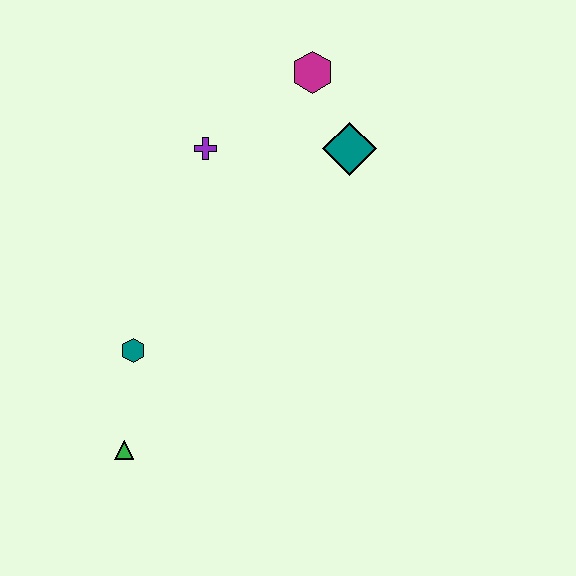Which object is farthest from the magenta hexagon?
The green triangle is farthest from the magenta hexagon.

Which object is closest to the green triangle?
The teal hexagon is closest to the green triangle.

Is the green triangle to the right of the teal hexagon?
No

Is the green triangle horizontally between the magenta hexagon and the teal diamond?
No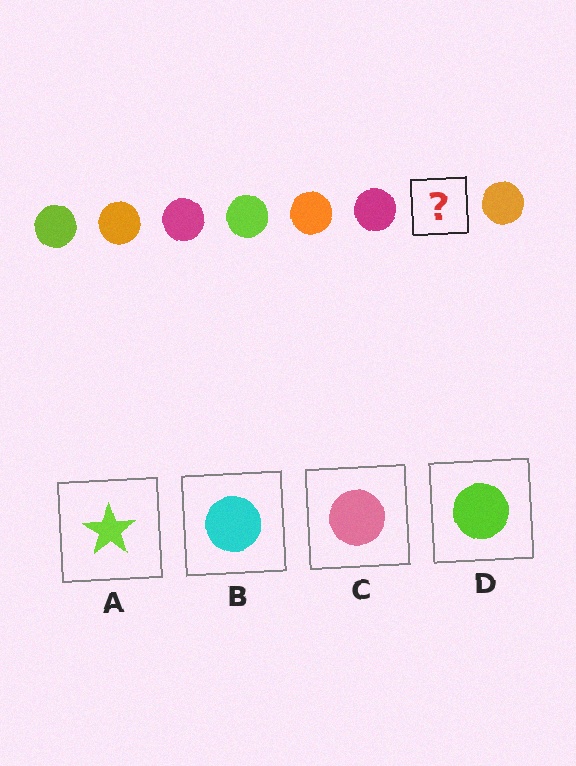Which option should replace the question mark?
Option D.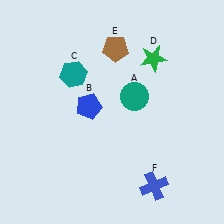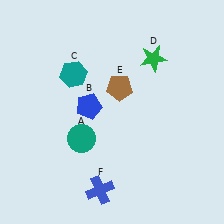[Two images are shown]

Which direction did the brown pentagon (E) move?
The brown pentagon (E) moved down.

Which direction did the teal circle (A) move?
The teal circle (A) moved left.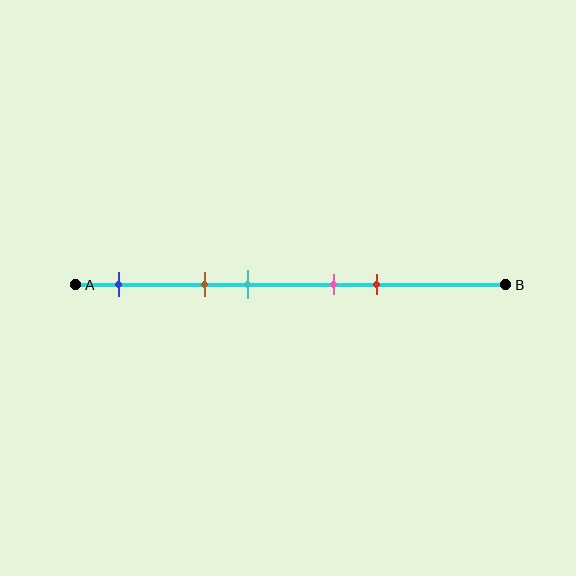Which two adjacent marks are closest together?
The pink and red marks are the closest adjacent pair.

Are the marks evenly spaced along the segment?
No, the marks are not evenly spaced.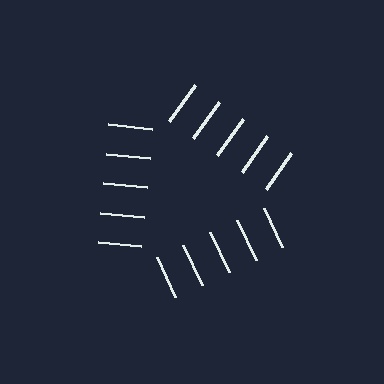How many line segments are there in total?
15 — 5 along each of the 3 edges.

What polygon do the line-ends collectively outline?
An illusory triangle — the line segments terminate on its edges but no continuous stroke is drawn.